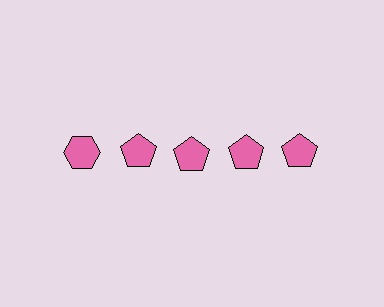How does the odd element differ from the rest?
It has a different shape: hexagon instead of pentagon.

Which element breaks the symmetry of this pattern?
The pink hexagon in the top row, leftmost column breaks the symmetry. All other shapes are pink pentagons.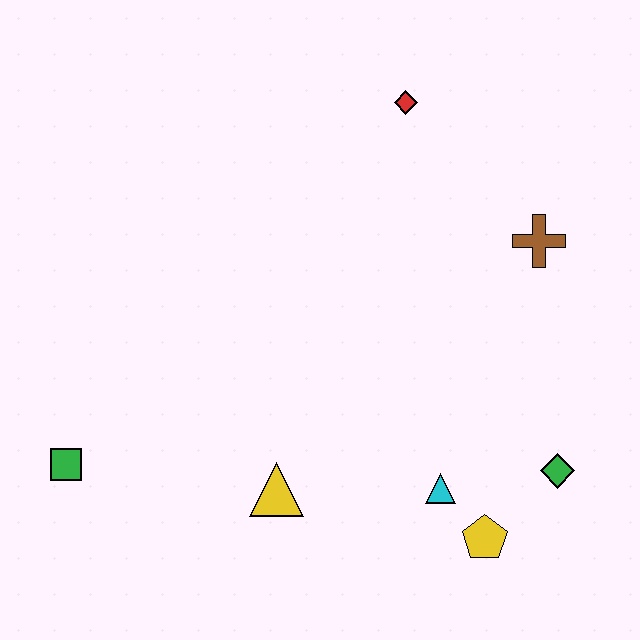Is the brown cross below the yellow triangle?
No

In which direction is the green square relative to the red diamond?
The green square is below the red diamond.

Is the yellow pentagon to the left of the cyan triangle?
No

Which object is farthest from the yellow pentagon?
The red diamond is farthest from the yellow pentagon.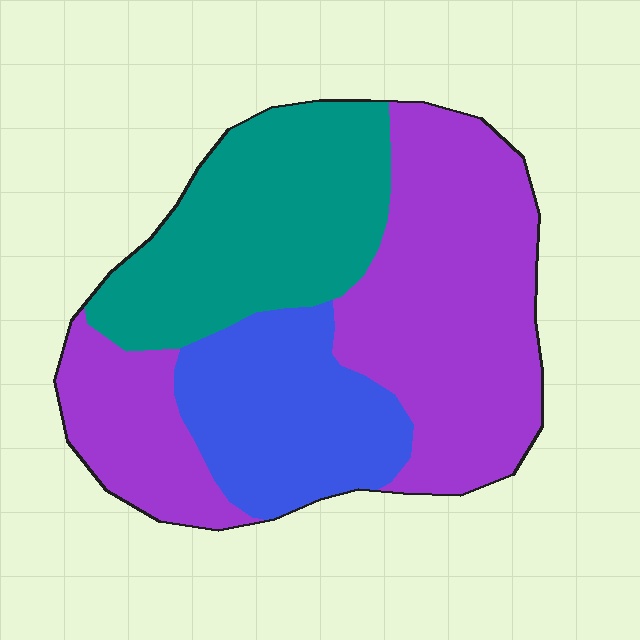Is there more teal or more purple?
Purple.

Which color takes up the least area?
Blue, at roughly 20%.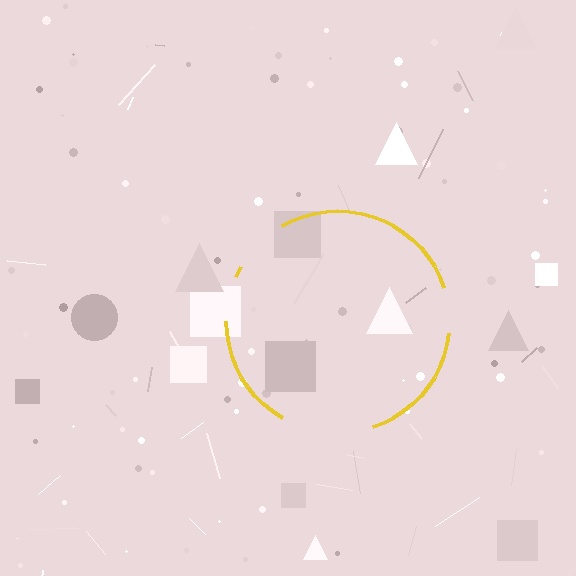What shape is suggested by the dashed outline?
The dashed outline suggests a circle.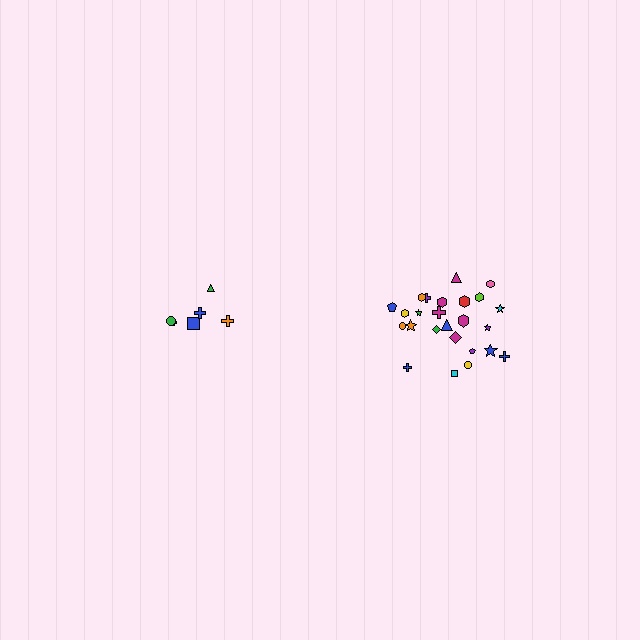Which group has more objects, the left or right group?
The right group.